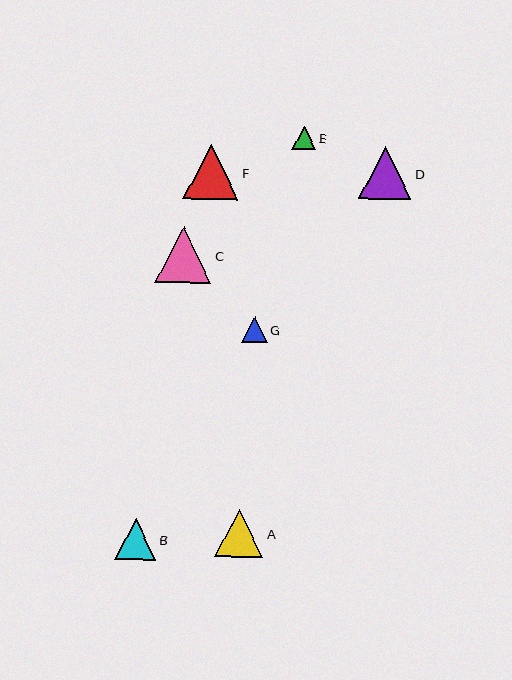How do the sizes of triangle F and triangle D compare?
Triangle F and triangle D are approximately the same size.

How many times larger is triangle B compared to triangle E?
Triangle B is approximately 1.7 times the size of triangle E.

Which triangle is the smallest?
Triangle E is the smallest with a size of approximately 24 pixels.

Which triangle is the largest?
Triangle C is the largest with a size of approximately 57 pixels.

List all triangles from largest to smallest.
From largest to smallest: C, F, D, A, B, G, E.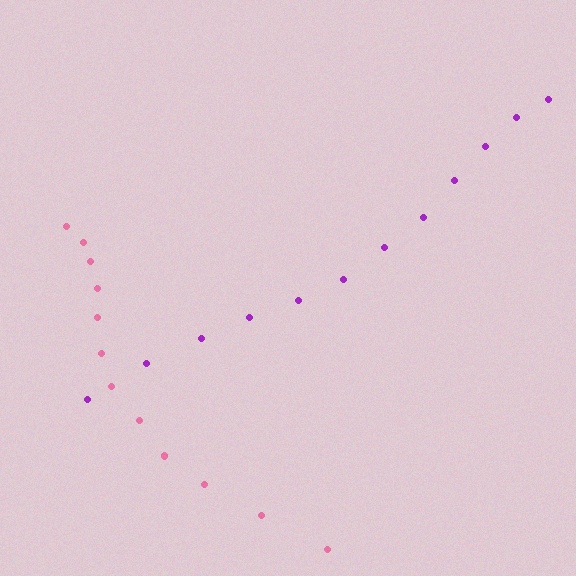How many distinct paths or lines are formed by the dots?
There are 2 distinct paths.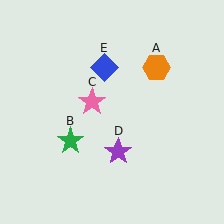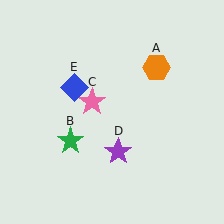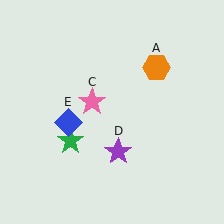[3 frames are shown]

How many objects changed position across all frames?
1 object changed position: blue diamond (object E).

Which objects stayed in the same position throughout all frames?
Orange hexagon (object A) and green star (object B) and pink star (object C) and purple star (object D) remained stationary.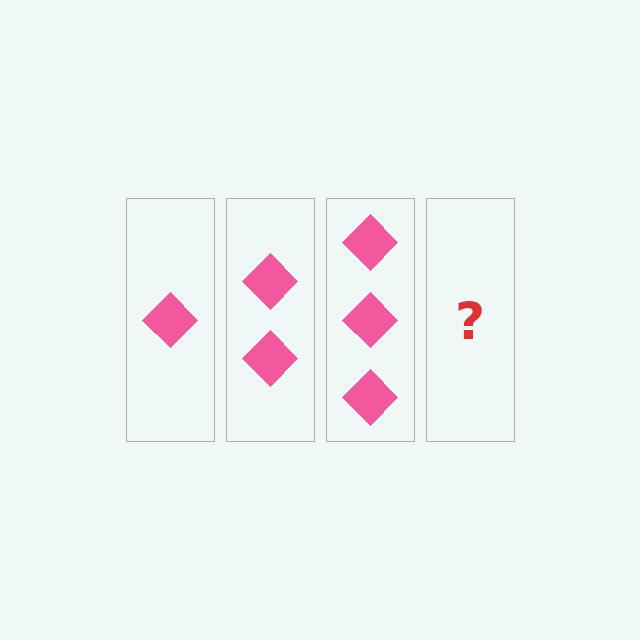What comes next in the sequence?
The next element should be 4 diamonds.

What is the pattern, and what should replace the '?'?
The pattern is that each step adds one more diamond. The '?' should be 4 diamonds.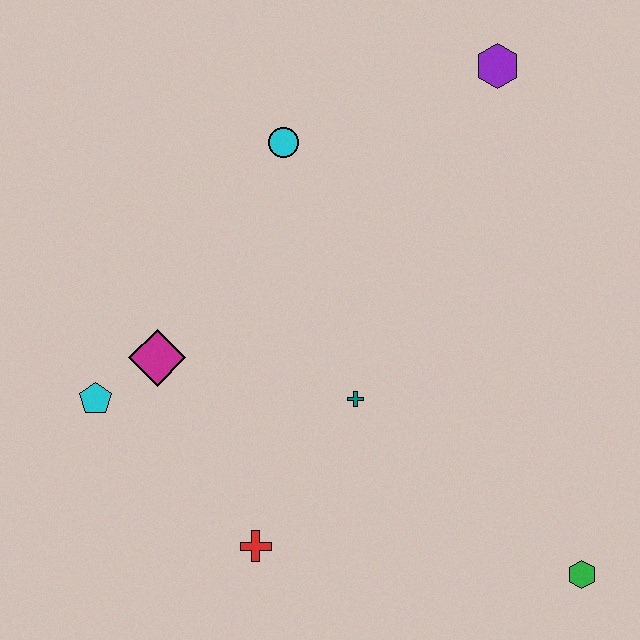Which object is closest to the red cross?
The teal cross is closest to the red cross.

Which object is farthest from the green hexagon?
The cyan circle is farthest from the green hexagon.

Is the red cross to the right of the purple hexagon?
No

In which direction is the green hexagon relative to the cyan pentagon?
The green hexagon is to the right of the cyan pentagon.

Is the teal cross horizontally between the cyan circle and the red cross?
No